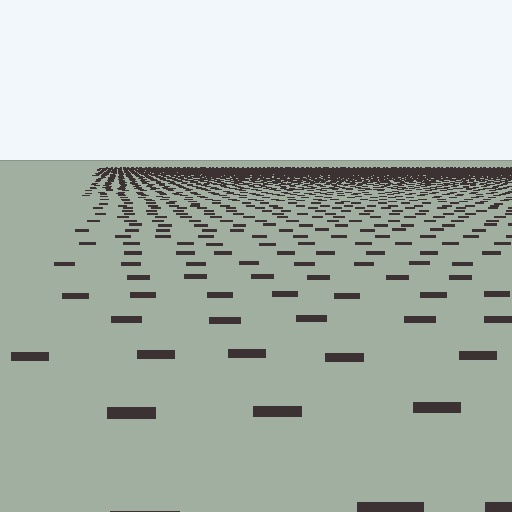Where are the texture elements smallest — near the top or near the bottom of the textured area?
Near the top.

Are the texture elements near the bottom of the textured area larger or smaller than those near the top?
Larger. Near the bottom, elements are closer to the viewer and appear at a bigger on-screen size.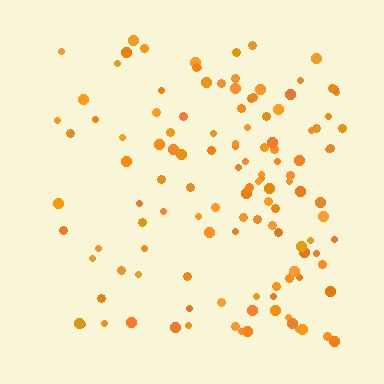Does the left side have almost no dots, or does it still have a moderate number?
Still a moderate number, just noticeably fewer than the right.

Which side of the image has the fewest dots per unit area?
The left.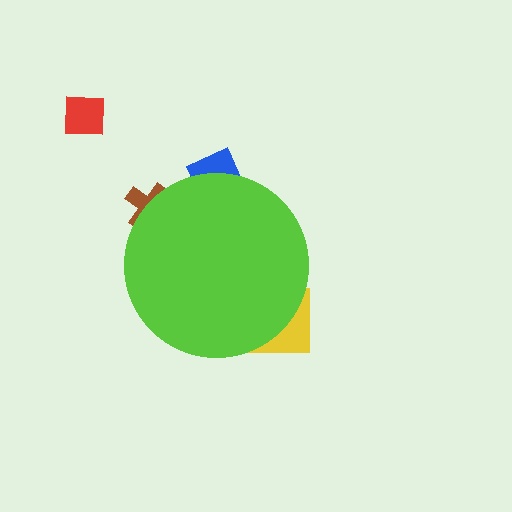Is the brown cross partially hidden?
Yes, the brown cross is partially hidden behind the lime circle.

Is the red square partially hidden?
No, the red square is fully visible.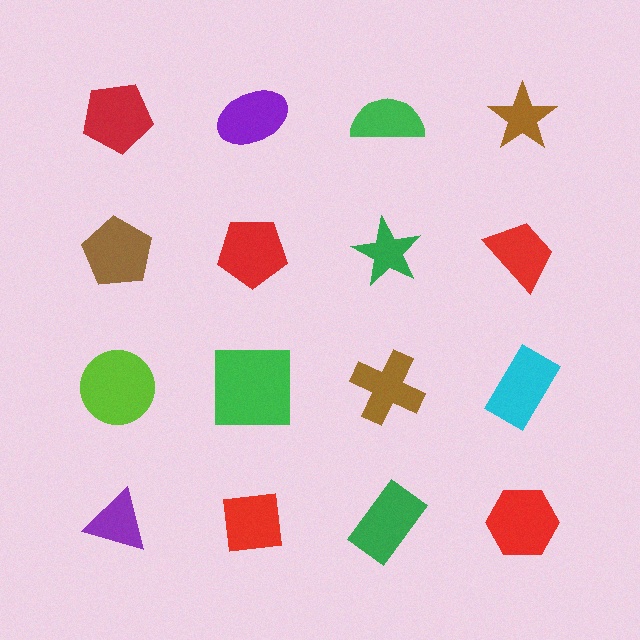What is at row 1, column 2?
A purple ellipse.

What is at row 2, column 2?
A red pentagon.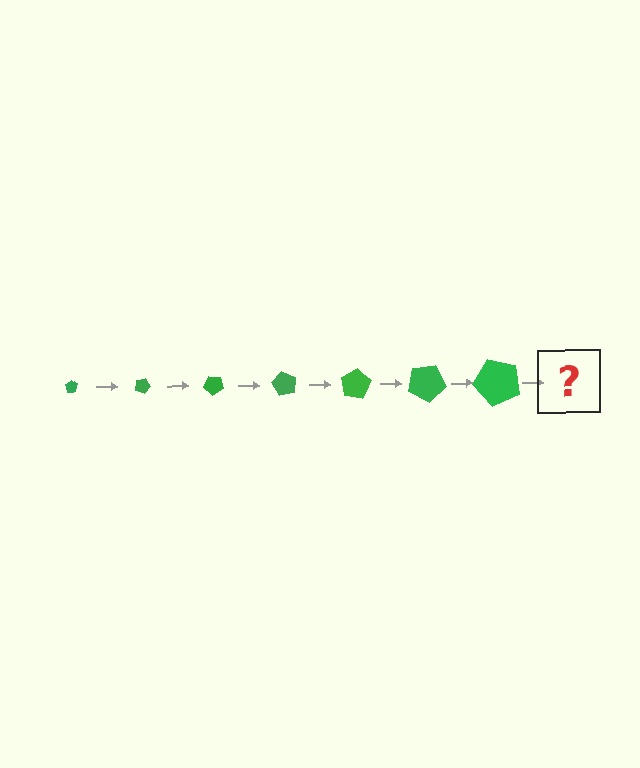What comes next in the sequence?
The next element should be a pentagon, larger than the previous one and rotated 140 degrees from the start.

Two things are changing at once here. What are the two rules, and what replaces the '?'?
The two rules are that the pentagon grows larger each step and it rotates 20 degrees each step. The '?' should be a pentagon, larger than the previous one and rotated 140 degrees from the start.